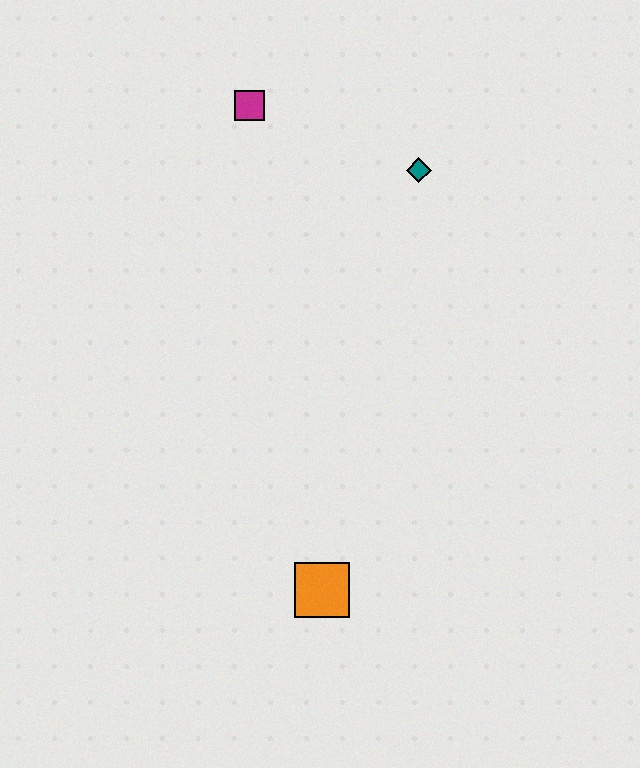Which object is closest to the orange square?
The teal diamond is closest to the orange square.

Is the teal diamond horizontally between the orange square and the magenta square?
No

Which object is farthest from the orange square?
The magenta square is farthest from the orange square.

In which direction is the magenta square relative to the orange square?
The magenta square is above the orange square.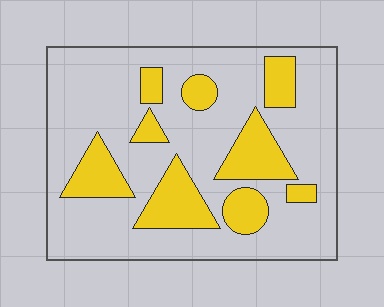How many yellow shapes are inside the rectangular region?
9.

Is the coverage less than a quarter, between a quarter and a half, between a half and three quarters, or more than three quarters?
Between a quarter and a half.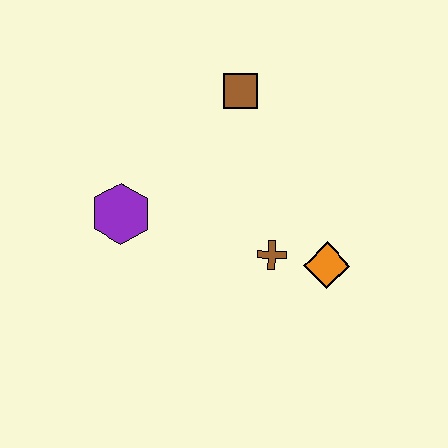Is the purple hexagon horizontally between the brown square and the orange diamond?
No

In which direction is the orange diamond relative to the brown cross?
The orange diamond is to the right of the brown cross.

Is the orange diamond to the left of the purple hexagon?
No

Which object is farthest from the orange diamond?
The purple hexagon is farthest from the orange diamond.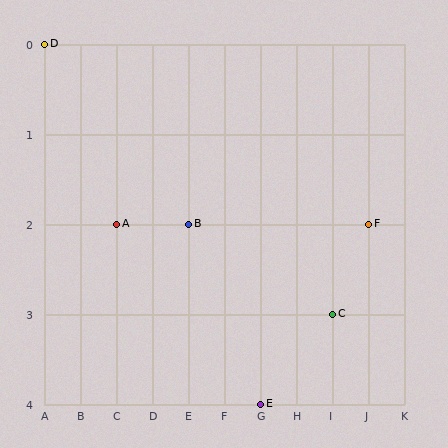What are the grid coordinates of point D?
Point D is at grid coordinates (A, 0).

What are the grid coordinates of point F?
Point F is at grid coordinates (J, 2).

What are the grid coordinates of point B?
Point B is at grid coordinates (E, 2).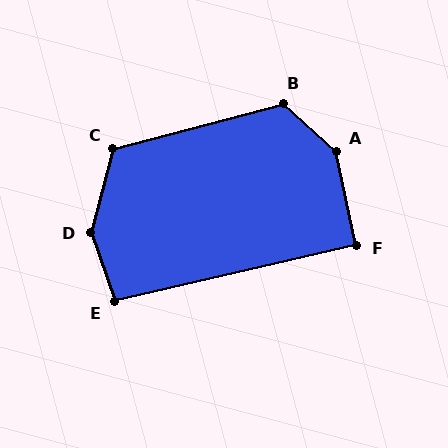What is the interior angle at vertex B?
Approximately 124 degrees (obtuse).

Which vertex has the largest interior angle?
D, at approximately 145 degrees.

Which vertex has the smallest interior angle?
F, at approximately 91 degrees.